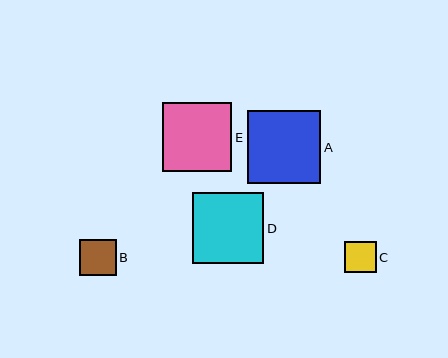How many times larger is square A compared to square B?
Square A is approximately 2.0 times the size of square B.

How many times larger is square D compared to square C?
Square D is approximately 2.3 times the size of square C.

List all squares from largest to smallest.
From largest to smallest: A, D, E, B, C.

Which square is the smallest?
Square C is the smallest with a size of approximately 31 pixels.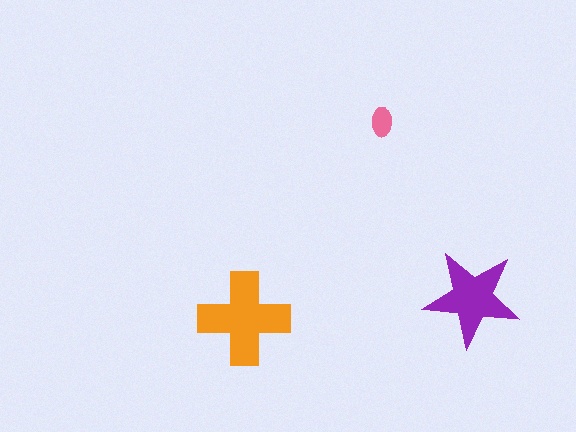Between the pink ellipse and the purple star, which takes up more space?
The purple star.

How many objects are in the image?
There are 3 objects in the image.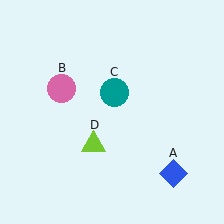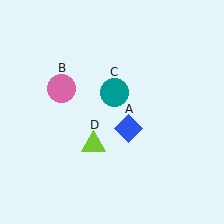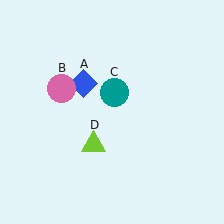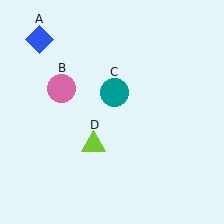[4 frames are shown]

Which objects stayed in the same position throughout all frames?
Pink circle (object B) and teal circle (object C) and lime triangle (object D) remained stationary.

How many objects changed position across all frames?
1 object changed position: blue diamond (object A).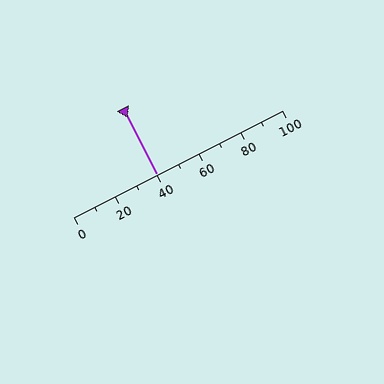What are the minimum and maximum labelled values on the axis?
The axis runs from 0 to 100.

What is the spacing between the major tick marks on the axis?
The major ticks are spaced 20 apart.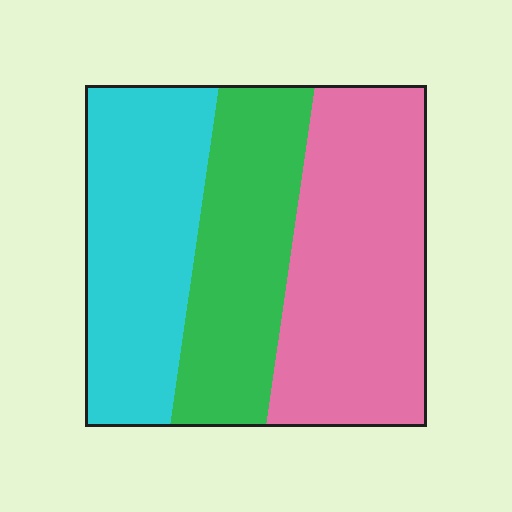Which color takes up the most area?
Pink, at roughly 40%.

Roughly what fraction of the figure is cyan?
Cyan takes up about one third (1/3) of the figure.